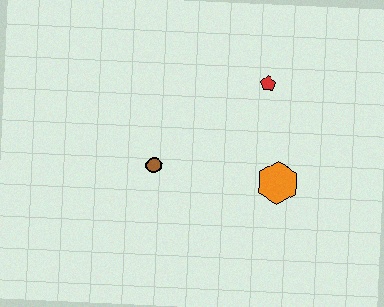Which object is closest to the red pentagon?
The orange hexagon is closest to the red pentagon.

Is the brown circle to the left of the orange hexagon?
Yes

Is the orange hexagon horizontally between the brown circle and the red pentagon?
No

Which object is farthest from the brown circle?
The red pentagon is farthest from the brown circle.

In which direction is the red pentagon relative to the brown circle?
The red pentagon is to the right of the brown circle.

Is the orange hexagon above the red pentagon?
No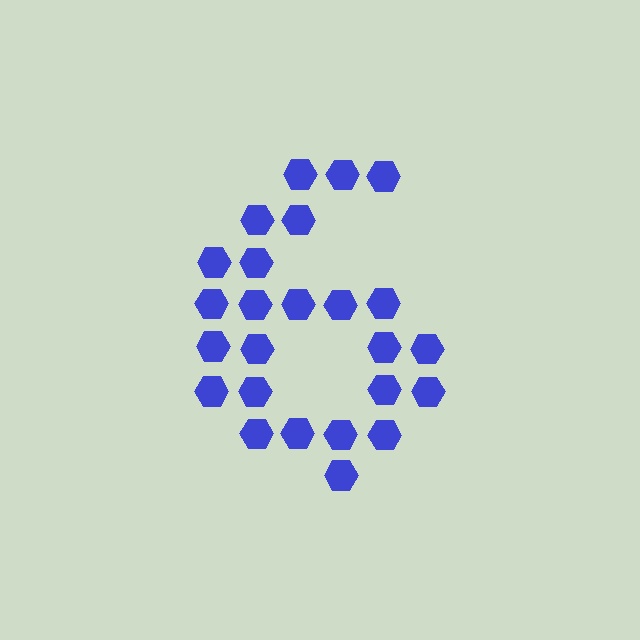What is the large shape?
The large shape is the digit 6.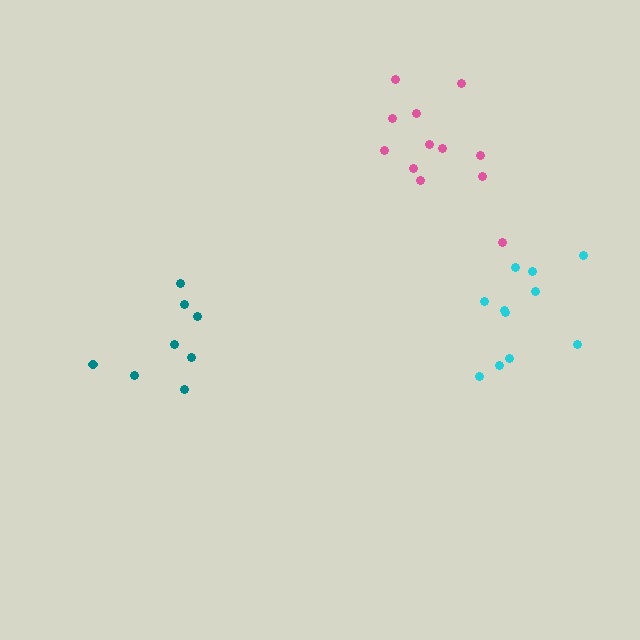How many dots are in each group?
Group 1: 11 dots, Group 2: 12 dots, Group 3: 8 dots (31 total).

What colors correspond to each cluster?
The clusters are colored: cyan, pink, teal.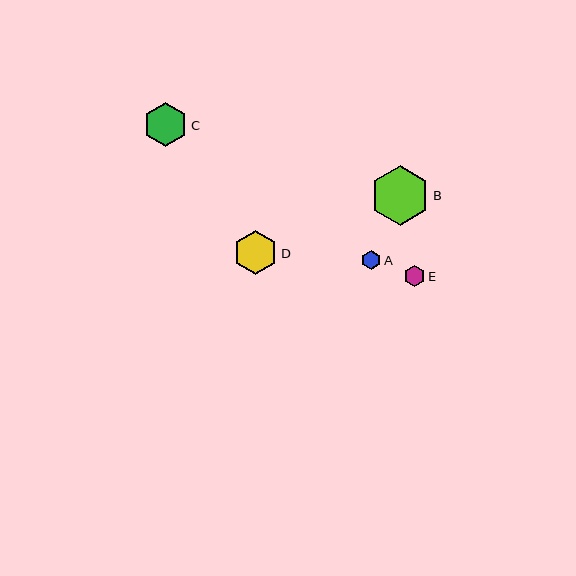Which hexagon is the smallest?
Hexagon A is the smallest with a size of approximately 19 pixels.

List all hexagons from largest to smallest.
From largest to smallest: B, D, C, E, A.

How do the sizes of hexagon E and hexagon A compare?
Hexagon E and hexagon A are approximately the same size.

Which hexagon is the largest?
Hexagon B is the largest with a size of approximately 59 pixels.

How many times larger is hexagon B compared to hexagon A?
Hexagon B is approximately 3.1 times the size of hexagon A.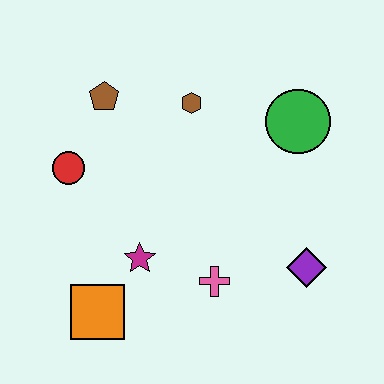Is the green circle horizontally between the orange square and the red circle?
No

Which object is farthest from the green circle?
The orange square is farthest from the green circle.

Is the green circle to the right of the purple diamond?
No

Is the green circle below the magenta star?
No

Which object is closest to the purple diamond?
The pink cross is closest to the purple diamond.